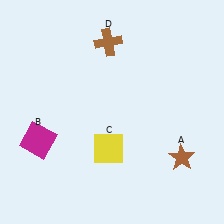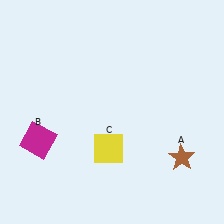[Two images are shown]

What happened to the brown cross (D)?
The brown cross (D) was removed in Image 2. It was in the top-left area of Image 1.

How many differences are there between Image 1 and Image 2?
There is 1 difference between the two images.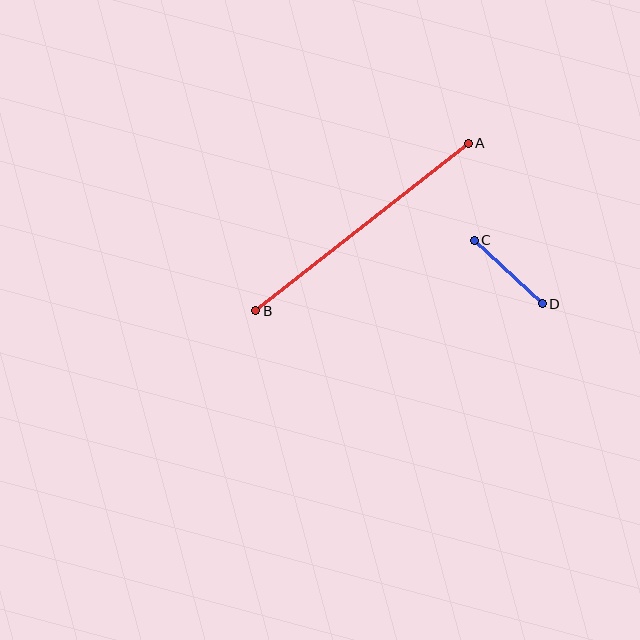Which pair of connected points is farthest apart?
Points A and B are farthest apart.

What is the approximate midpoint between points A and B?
The midpoint is at approximately (362, 227) pixels.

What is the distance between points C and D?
The distance is approximately 93 pixels.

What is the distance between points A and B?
The distance is approximately 271 pixels.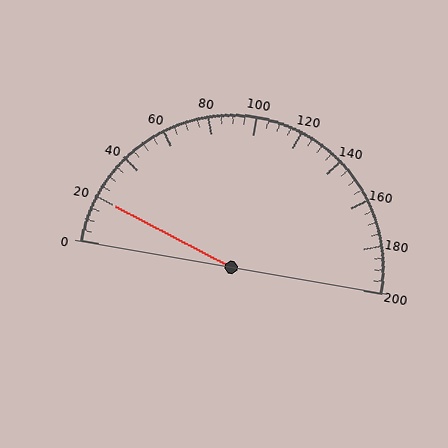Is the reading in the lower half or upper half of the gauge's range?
The reading is in the lower half of the range (0 to 200).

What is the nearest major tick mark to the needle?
The nearest major tick mark is 20.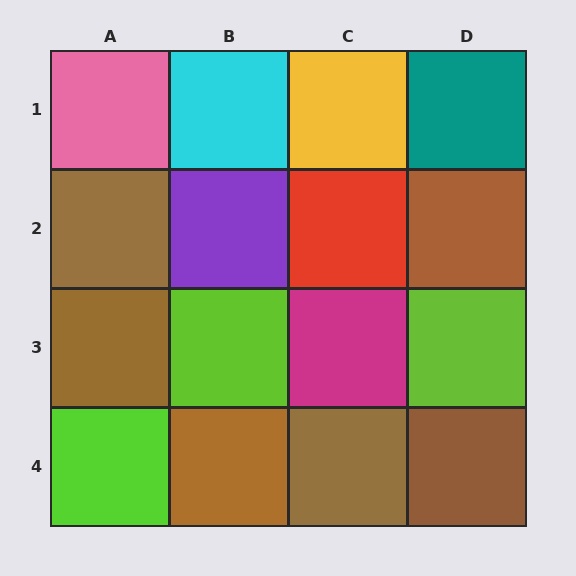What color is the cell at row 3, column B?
Lime.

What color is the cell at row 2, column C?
Red.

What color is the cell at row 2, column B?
Purple.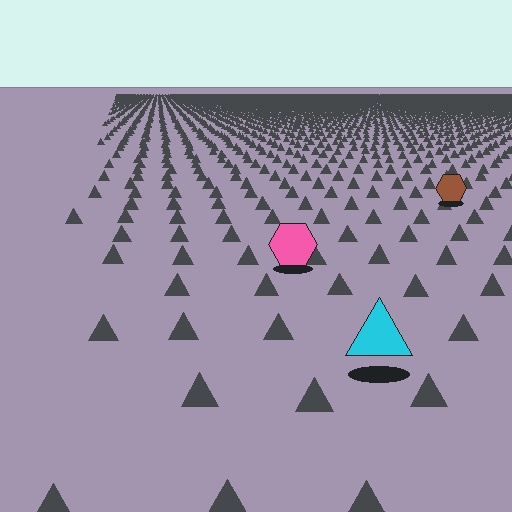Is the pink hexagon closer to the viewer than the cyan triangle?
No. The cyan triangle is closer — you can tell from the texture gradient: the ground texture is coarser near it.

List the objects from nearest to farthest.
From nearest to farthest: the cyan triangle, the pink hexagon, the brown hexagon.